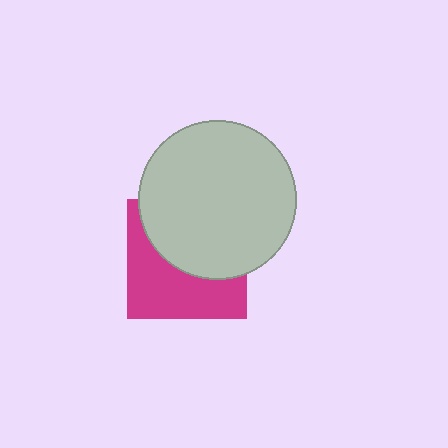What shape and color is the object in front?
The object in front is a light gray circle.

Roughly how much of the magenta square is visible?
About half of it is visible (roughly 49%).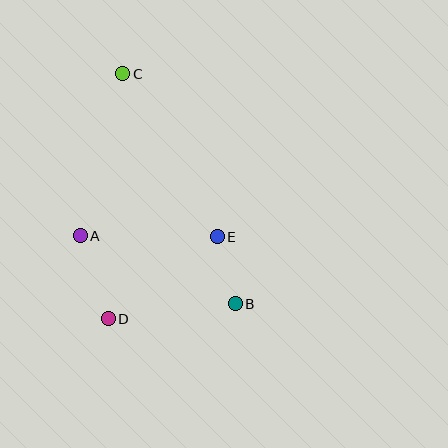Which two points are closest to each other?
Points B and E are closest to each other.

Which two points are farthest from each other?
Points B and C are farthest from each other.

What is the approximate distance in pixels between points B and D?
The distance between B and D is approximately 128 pixels.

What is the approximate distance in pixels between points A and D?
The distance between A and D is approximately 87 pixels.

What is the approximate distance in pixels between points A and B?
The distance between A and B is approximately 169 pixels.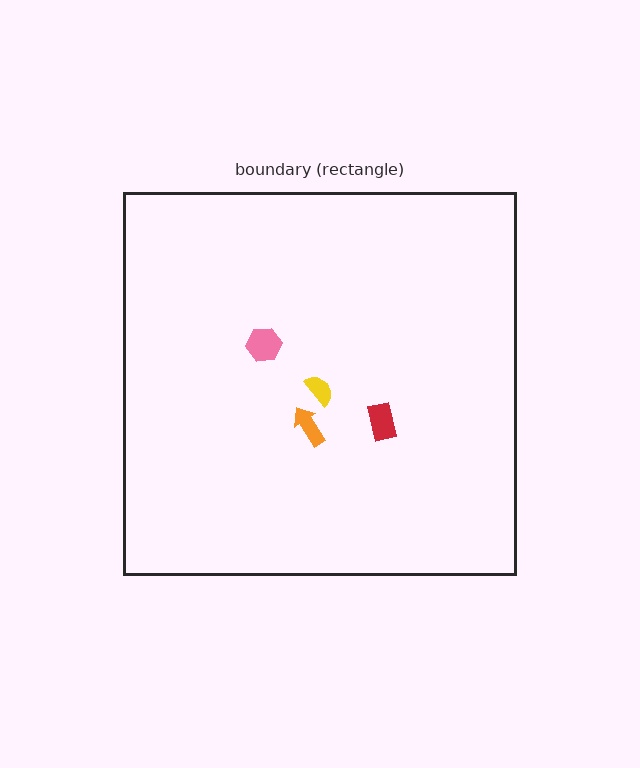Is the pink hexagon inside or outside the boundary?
Inside.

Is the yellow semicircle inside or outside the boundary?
Inside.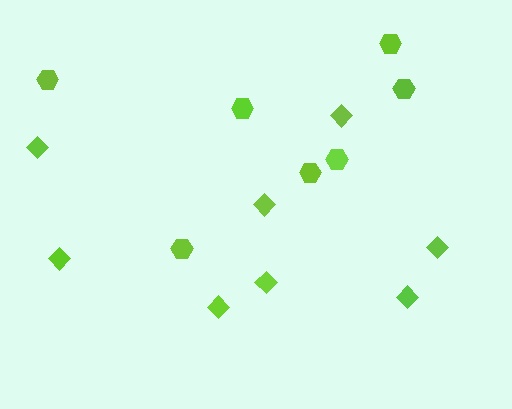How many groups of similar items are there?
There are 2 groups: one group of hexagons (7) and one group of diamonds (8).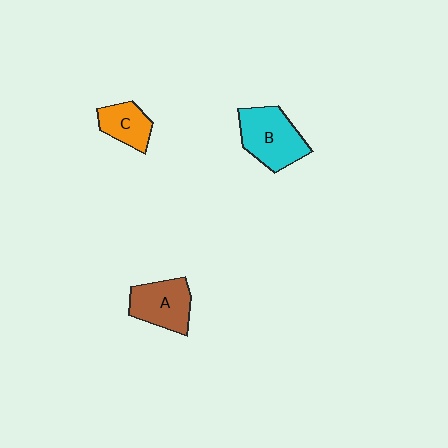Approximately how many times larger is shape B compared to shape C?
Approximately 1.7 times.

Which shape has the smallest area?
Shape C (orange).